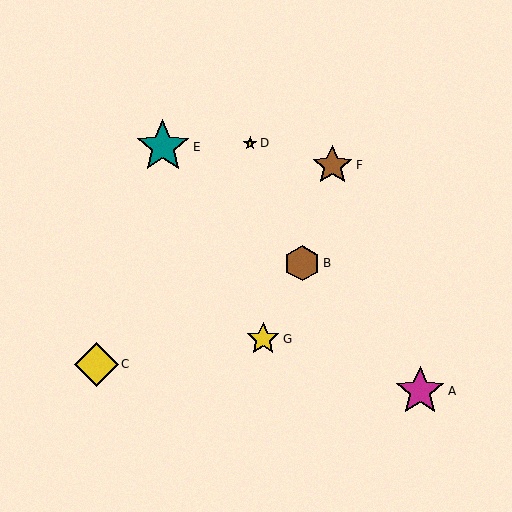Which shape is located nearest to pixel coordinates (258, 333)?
The yellow star (labeled G) at (263, 339) is nearest to that location.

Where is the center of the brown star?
The center of the brown star is at (332, 165).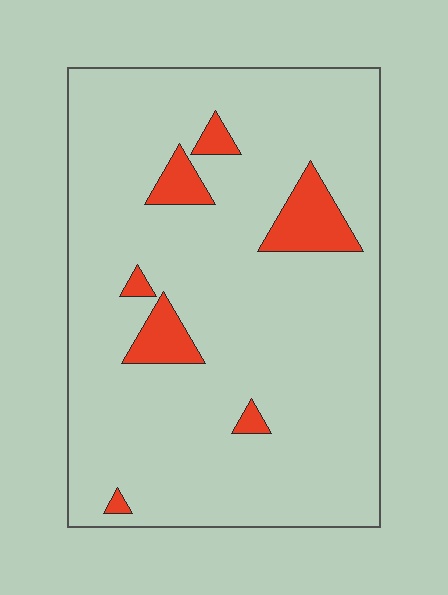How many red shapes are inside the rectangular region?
7.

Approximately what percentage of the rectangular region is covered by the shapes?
Approximately 10%.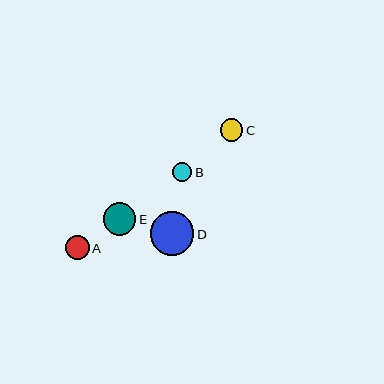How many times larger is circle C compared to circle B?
Circle C is approximately 1.2 times the size of circle B.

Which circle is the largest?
Circle D is the largest with a size of approximately 44 pixels.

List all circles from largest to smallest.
From largest to smallest: D, E, A, C, B.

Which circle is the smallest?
Circle B is the smallest with a size of approximately 19 pixels.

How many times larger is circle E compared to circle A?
Circle E is approximately 1.4 times the size of circle A.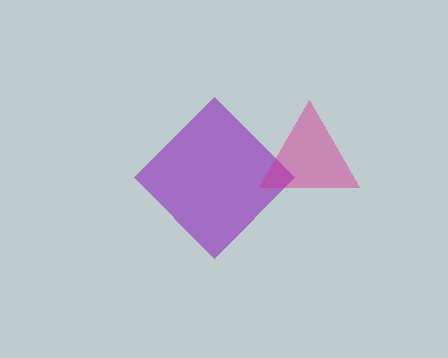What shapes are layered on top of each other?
The layered shapes are: a purple diamond, a magenta triangle.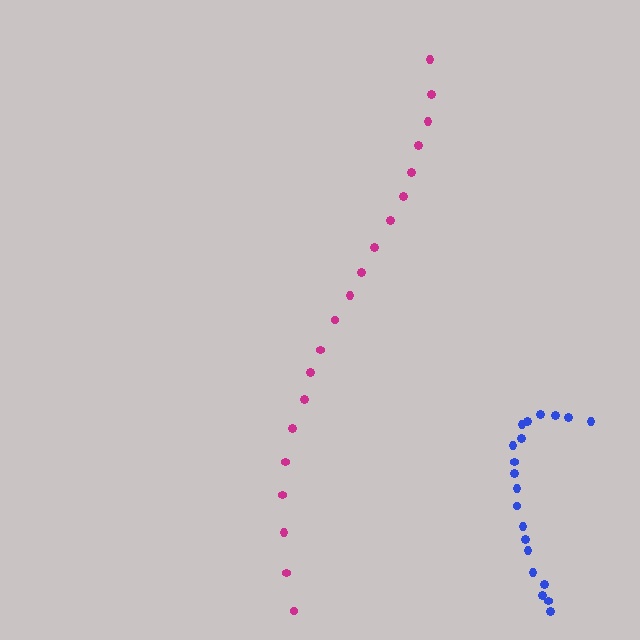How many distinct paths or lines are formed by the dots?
There are 2 distinct paths.